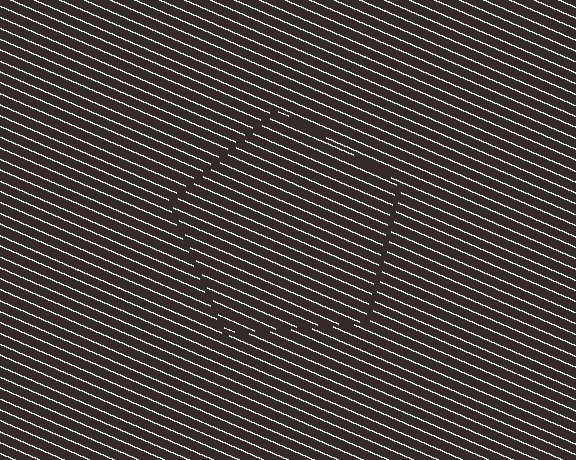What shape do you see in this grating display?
An illusory pentagon. The interior of the shape contains the same grating, shifted by half a period — the contour is defined by the phase discontinuity where line-ends from the inner and outer gratings abut.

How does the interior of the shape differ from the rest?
The interior of the shape contains the same grating, shifted by half a period — the contour is defined by the phase discontinuity where line-ends from the inner and outer gratings abut.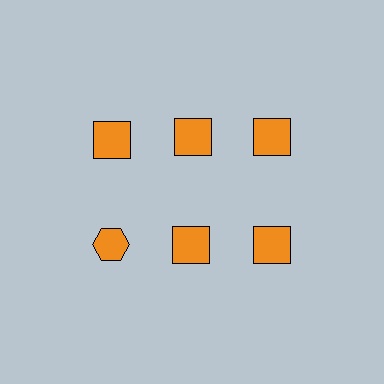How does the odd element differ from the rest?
It has a different shape: hexagon instead of square.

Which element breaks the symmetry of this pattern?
The orange hexagon in the second row, leftmost column breaks the symmetry. All other shapes are orange squares.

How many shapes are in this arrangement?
There are 6 shapes arranged in a grid pattern.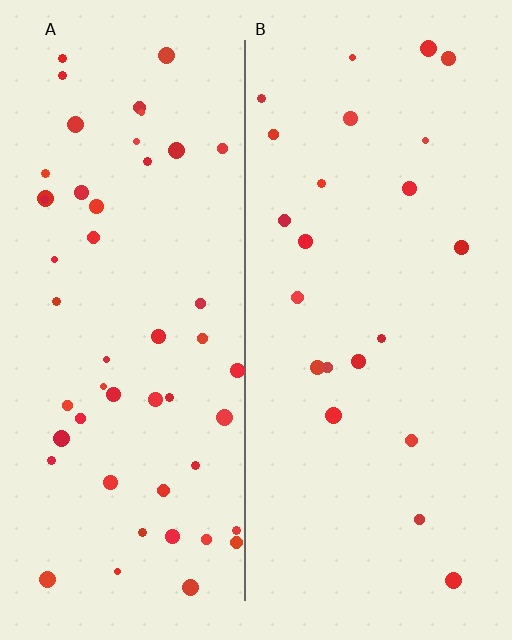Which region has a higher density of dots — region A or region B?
A (the left).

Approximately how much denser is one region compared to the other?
Approximately 2.3× — region A over region B.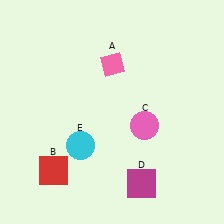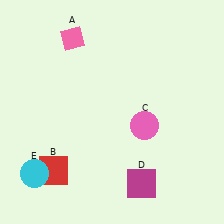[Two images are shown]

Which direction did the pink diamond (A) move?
The pink diamond (A) moved left.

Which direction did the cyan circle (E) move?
The cyan circle (E) moved left.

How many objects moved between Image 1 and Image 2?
2 objects moved between the two images.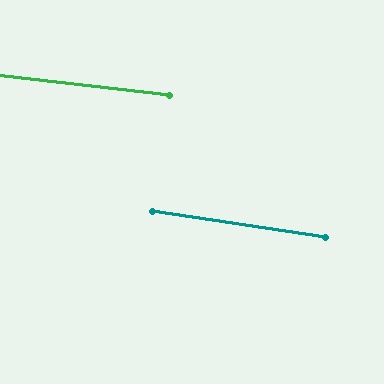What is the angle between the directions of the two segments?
Approximately 2 degrees.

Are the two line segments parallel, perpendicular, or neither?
Parallel — their directions differ by only 1.9°.